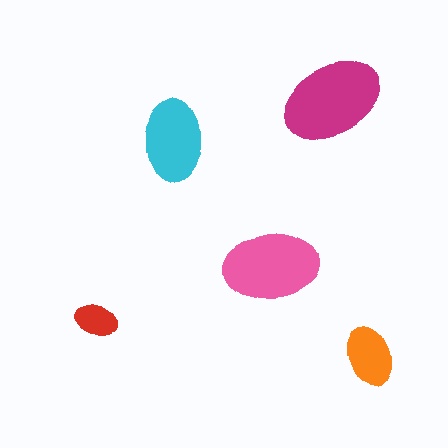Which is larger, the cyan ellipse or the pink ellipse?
The pink one.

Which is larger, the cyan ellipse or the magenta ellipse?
The magenta one.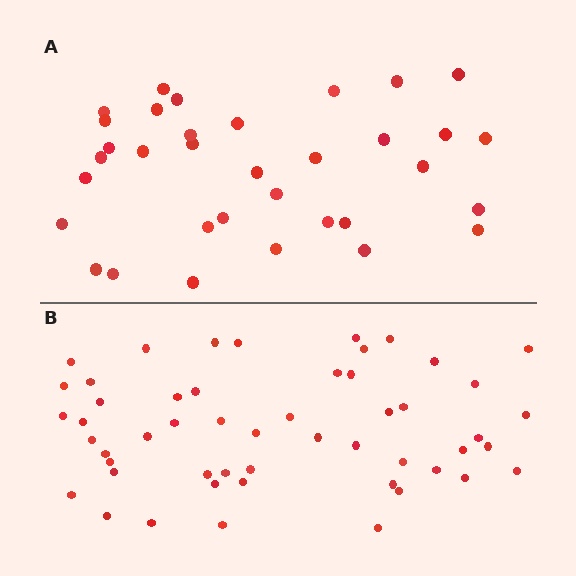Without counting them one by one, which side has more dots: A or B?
Region B (the bottom region) has more dots.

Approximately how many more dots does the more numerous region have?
Region B has approximately 20 more dots than region A.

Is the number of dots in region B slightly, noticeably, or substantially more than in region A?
Region B has substantially more. The ratio is roughly 1.5 to 1.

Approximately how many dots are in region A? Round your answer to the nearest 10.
About 30 dots. (The exact count is 34, which rounds to 30.)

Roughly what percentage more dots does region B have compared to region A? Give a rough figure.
About 55% more.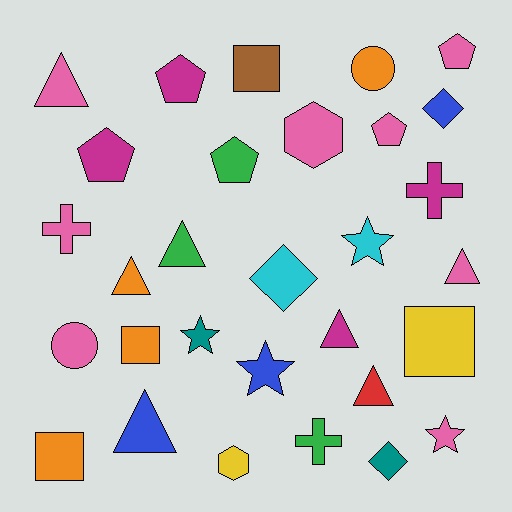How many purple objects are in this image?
There are no purple objects.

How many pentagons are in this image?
There are 5 pentagons.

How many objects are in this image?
There are 30 objects.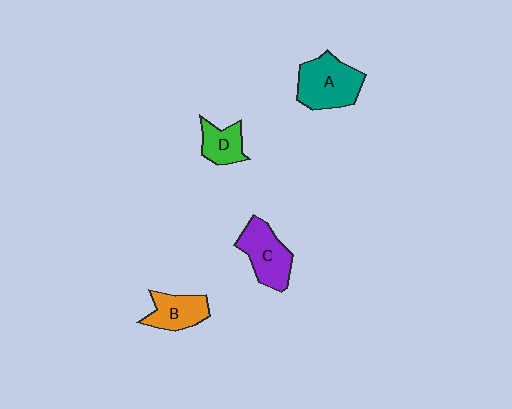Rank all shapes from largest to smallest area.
From largest to smallest: A (teal), C (purple), B (orange), D (green).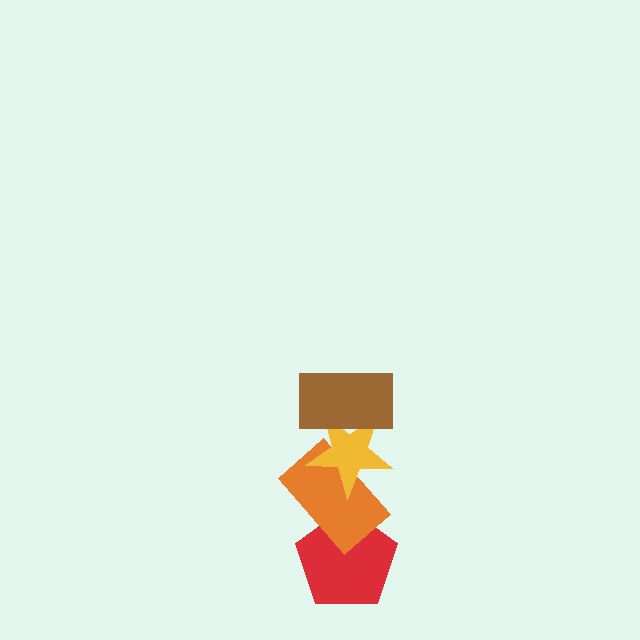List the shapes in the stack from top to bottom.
From top to bottom: the brown rectangle, the yellow star, the orange rectangle, the red pentagon.